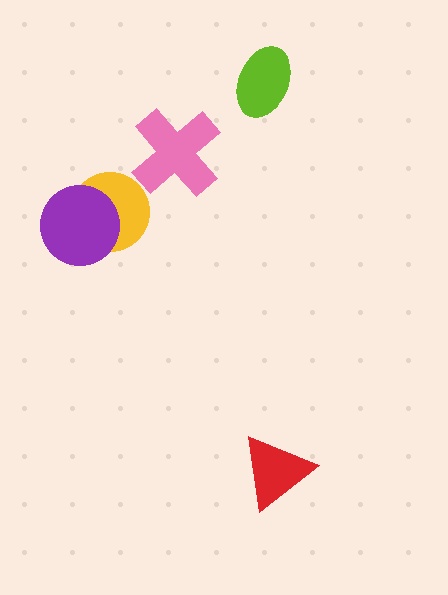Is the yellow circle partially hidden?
Yes, it is partially covered by another shape.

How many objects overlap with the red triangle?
0 objects overlap with the red triangle.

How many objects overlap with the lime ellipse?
0 objects overlap with the lime ellipse.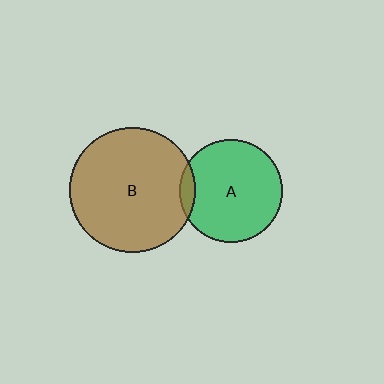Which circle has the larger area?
Circle B (brown).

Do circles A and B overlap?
Yes.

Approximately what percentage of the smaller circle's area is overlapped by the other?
Approximately 5%.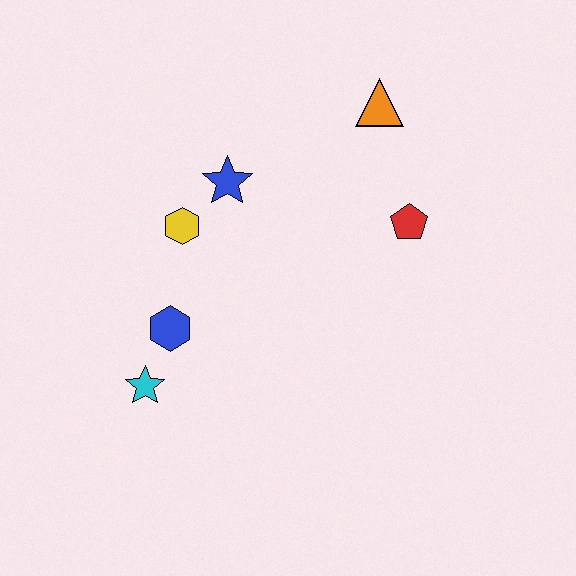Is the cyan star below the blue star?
Yes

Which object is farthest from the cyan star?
The orange triangle is farthest from the cyan star.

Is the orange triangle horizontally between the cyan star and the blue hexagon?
No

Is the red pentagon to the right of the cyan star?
Yes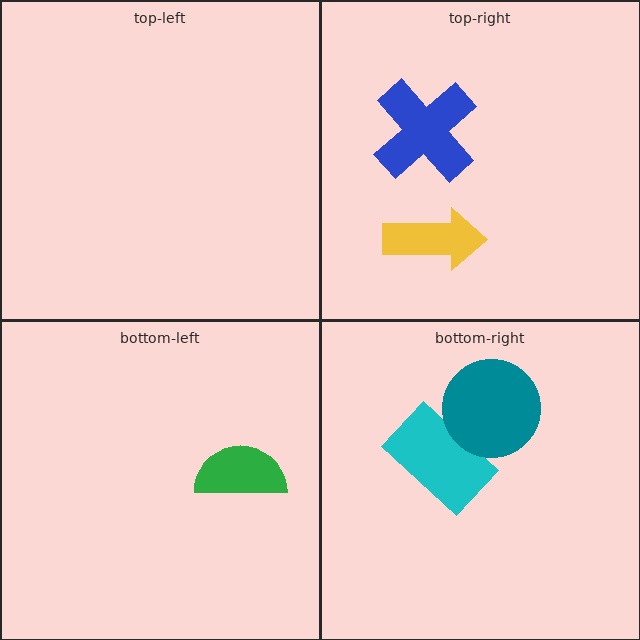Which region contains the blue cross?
The top-right region.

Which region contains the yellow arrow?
The top-right region.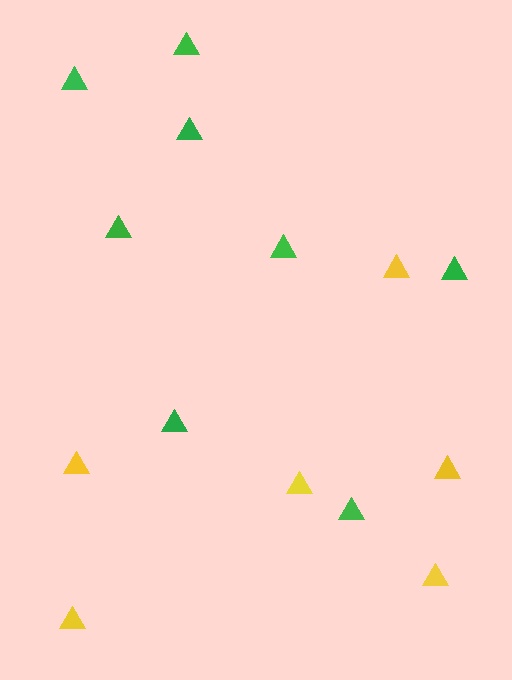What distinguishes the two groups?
There are 2 groups: one group of green triangles (8) and one group of yellow triangles (6).